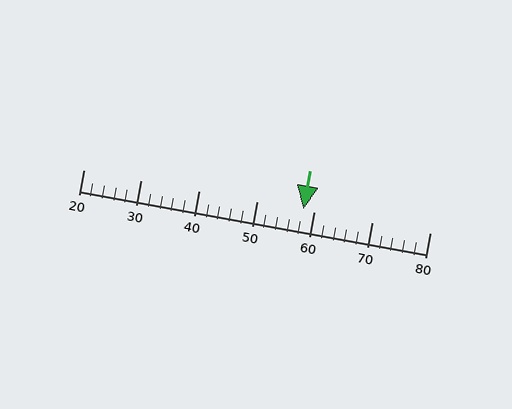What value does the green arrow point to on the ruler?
The green arrow points to approximately 58.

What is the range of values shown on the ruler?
The ruler shows values from 20 to 80.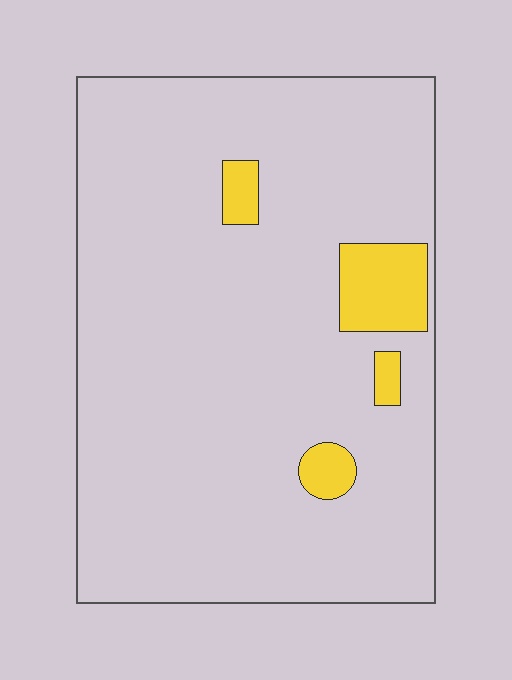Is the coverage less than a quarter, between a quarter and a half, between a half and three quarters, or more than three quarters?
Less than a quarter.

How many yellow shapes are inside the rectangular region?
4.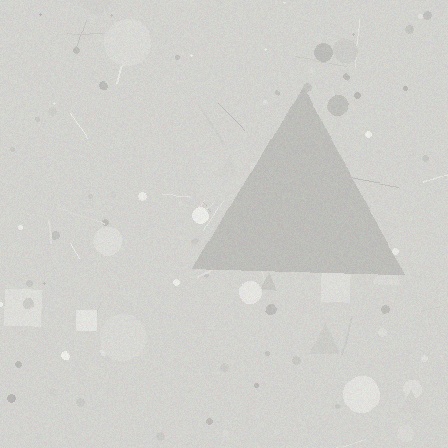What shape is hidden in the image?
A triangle is hidden in the image.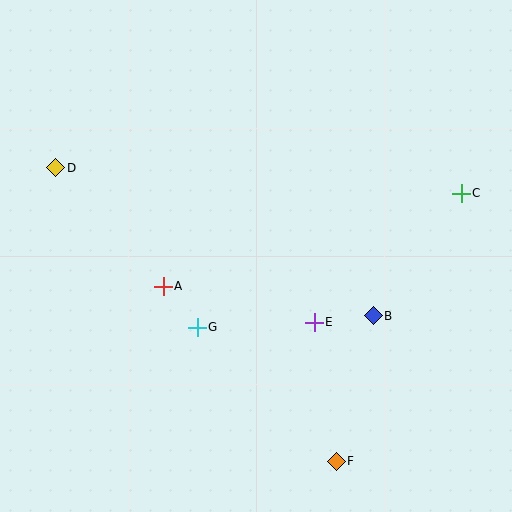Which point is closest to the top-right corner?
Point C is closest to the top-right corner.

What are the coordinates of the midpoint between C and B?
The midpoint between C and B is at (417, 255).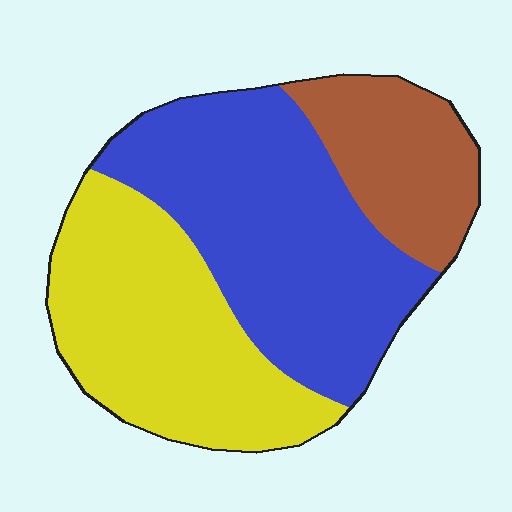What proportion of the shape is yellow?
Yellow takes up about three eighths (3/8) of the shape.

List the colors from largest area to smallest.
From largest to smallest: blue, yellow, brown.